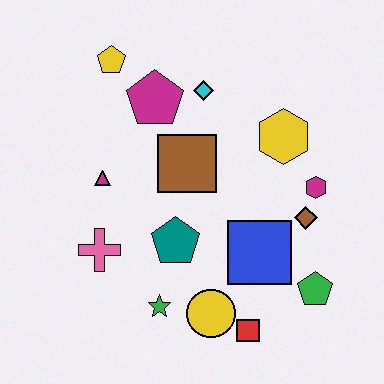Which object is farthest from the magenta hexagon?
The yellow pentagon is farthest from the magenta hexagon.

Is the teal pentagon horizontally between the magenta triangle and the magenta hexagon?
Yes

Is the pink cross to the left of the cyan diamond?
Yes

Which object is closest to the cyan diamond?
The magenta pentagon is closest to the cyan diamond.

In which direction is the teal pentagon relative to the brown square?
The teal pentagon is below the brown square.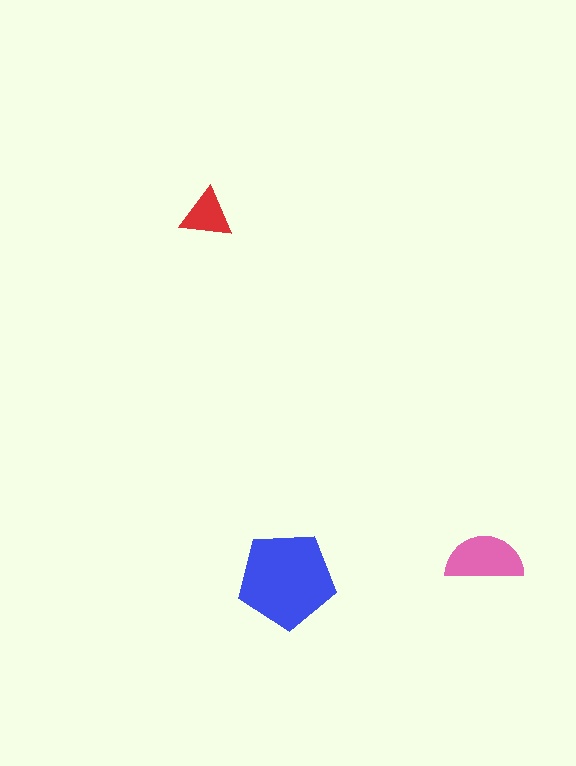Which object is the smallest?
The red triangle.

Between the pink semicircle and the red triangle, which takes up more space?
The pink semicircle.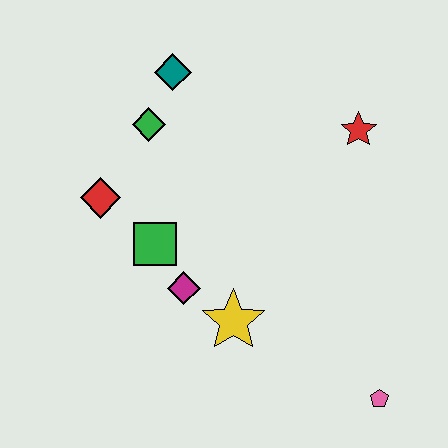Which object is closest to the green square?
The magenta diamond is closest to the green square.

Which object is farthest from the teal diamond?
The pink pentagon is farthest from the teal diamond.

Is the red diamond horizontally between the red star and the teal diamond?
No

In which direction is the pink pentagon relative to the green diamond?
The pink pentagon is below the green diamond.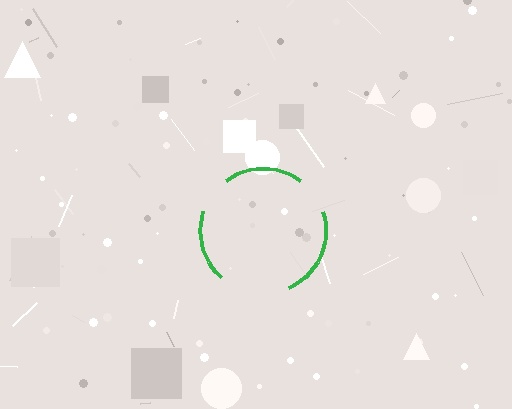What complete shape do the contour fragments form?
The contour fragments form a circle.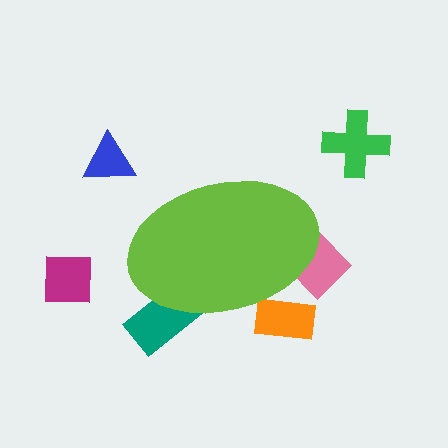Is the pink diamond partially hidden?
Yes, the pink diamond is partially hidden behind the lime ellipse.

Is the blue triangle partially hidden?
No, the blue triangle is fully visible.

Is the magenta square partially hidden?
No, the magenta square is fully visible.